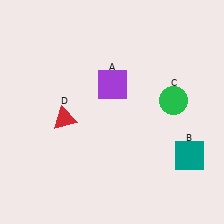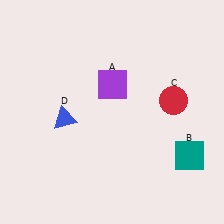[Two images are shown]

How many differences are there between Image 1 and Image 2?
There are 2 differences between the two images.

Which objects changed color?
C changed from green to red. D changed from red to blue.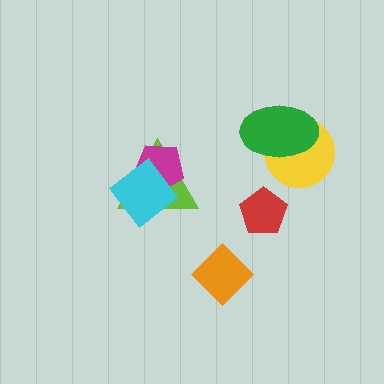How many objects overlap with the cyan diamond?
2 objects overlap with the cyan diamond.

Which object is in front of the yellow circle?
The green ellipse is in front of the yellow circle.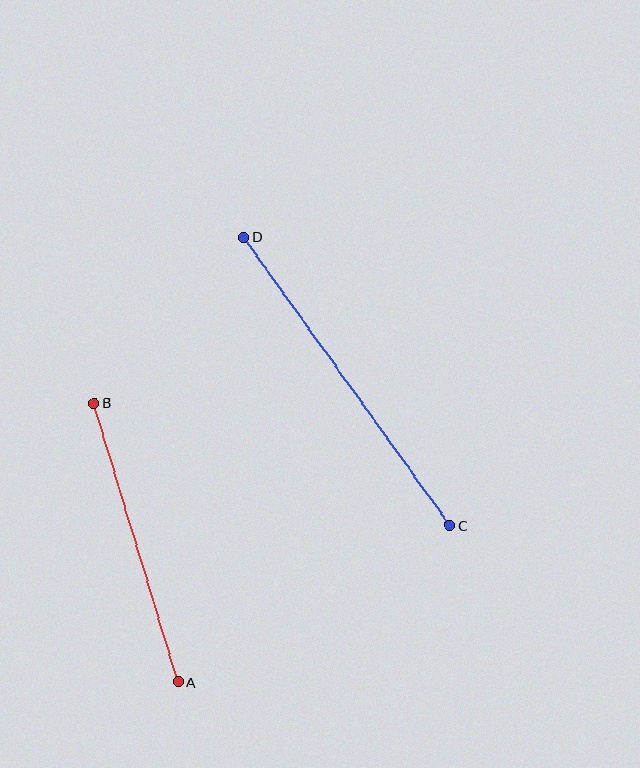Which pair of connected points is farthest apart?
Points C and D are farthest apart.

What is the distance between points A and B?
The distance is approximately 291 pixels.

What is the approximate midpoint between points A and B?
The midpoint is at approximately (136, 543) pixels.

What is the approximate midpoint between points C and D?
The midpoint is at approximately (347, 381) pixels.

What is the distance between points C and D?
The distance is approximately 354 pixels.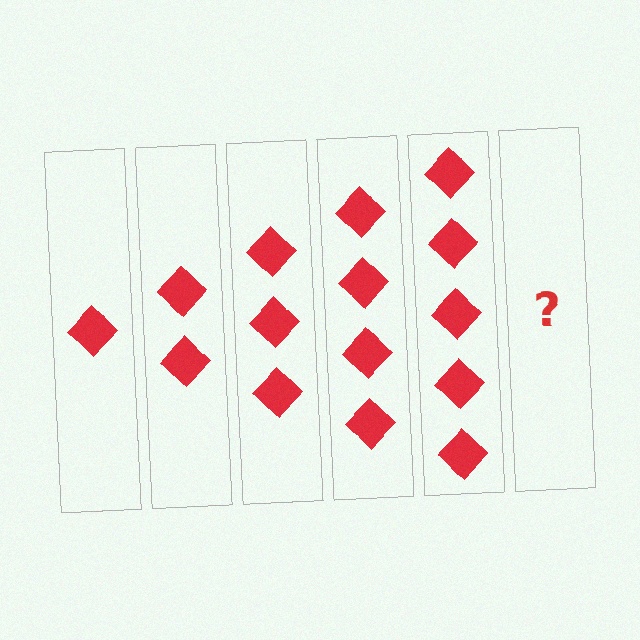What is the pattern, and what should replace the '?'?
The pattern is that each step adds one more diamond. The '?' should be 6 diamonds.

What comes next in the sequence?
The next element should be 6 diamonds.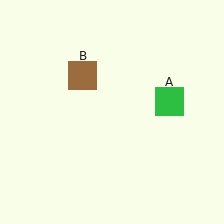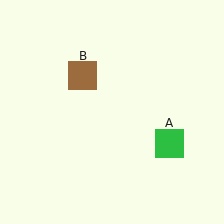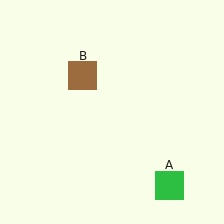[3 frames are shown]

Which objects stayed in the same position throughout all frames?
Brown square (object B) remained stationary.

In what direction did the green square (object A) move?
The green square (object A) moved down.